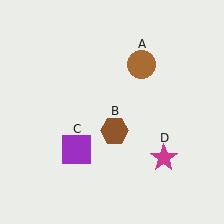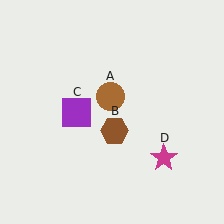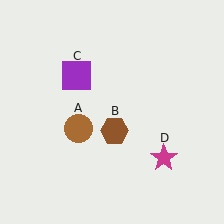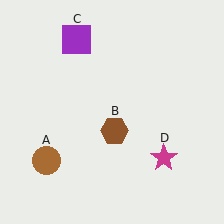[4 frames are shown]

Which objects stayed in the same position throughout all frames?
Brown hexagon (object B) and magenta star (object D) remained stationary.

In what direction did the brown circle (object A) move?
The brown circle (object A) moved down and to the left.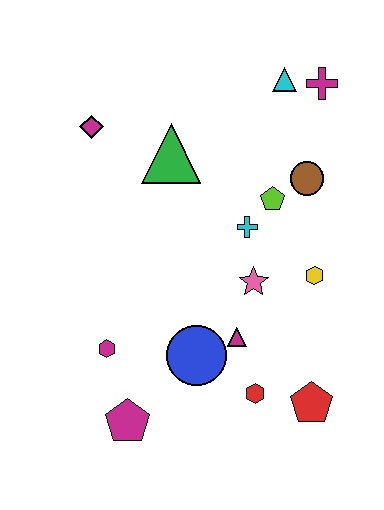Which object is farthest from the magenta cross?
The magenta pentagon is farthest from the magenta cross.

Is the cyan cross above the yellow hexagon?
Yes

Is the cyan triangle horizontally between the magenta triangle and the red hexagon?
No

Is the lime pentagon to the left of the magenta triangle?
No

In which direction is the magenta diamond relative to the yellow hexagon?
The magenta diamond is to the left of the yellow hexagon.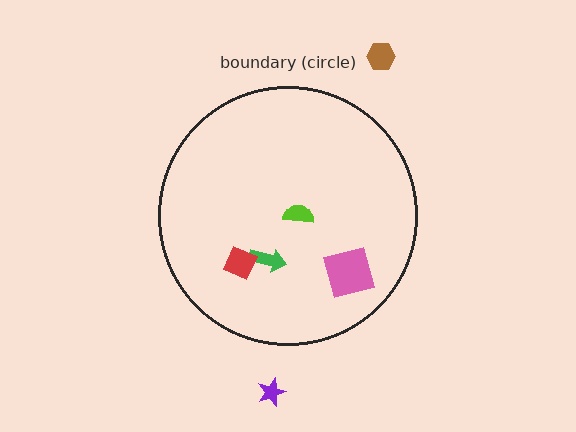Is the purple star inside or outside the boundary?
Outside.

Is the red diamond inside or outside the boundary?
Inside.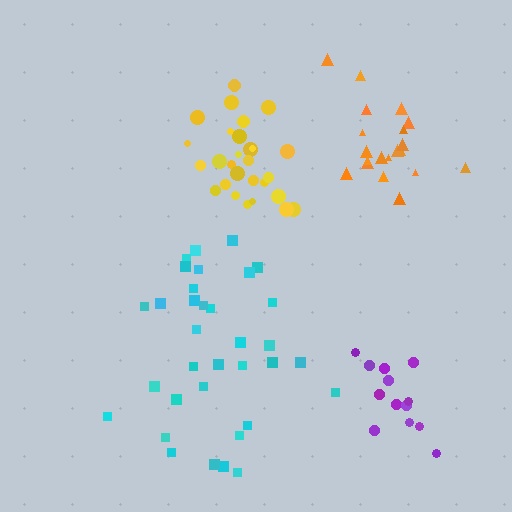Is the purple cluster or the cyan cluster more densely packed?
Purple.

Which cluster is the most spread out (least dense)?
Cyan.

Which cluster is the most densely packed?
Purple.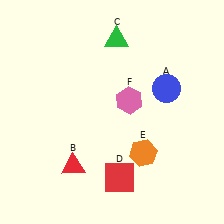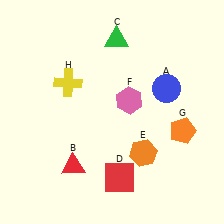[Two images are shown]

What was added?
An orange pentagon (G), a yellow cross (H) were added in Image 2.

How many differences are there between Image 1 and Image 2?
There are 2 differences between the two images.